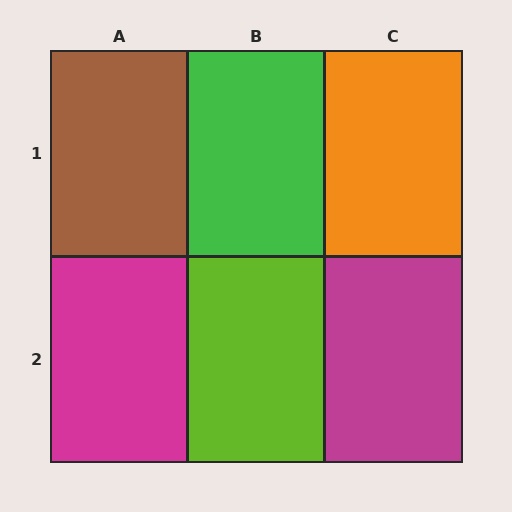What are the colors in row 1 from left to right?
Brown, green, orange.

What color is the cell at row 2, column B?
Lime.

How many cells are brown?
1 cell is brown.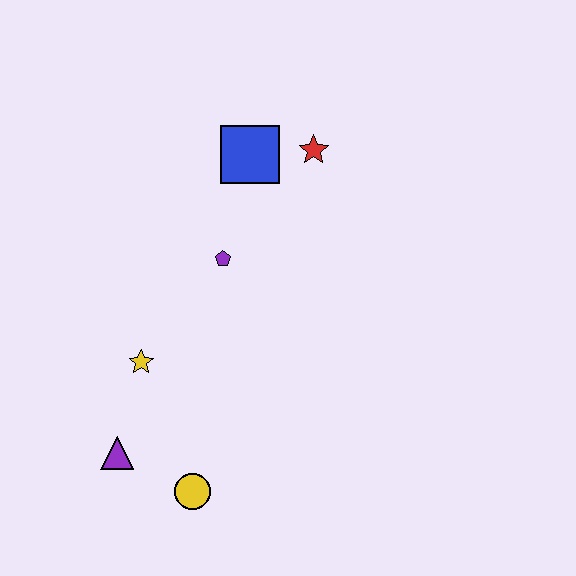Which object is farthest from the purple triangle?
The red star is farthest from the purple triangle.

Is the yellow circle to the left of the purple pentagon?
Yes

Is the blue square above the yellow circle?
Yes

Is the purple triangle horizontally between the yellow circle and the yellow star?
No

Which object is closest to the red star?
The blue square is closest to the red star.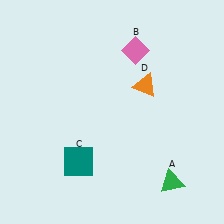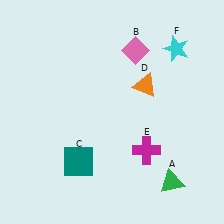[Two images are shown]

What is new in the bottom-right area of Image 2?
A magenta cross (E) was added in the bottom-right area of Image 2.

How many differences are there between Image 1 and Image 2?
There are 2 differences between the two images.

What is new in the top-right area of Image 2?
A cyan star (F) was added in the top-right area of Image 2.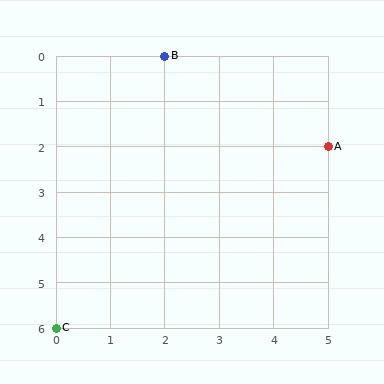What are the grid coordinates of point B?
Point B is at grid coordinates (2, 0).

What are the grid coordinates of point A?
Point A is at grid coordinates (5, 2).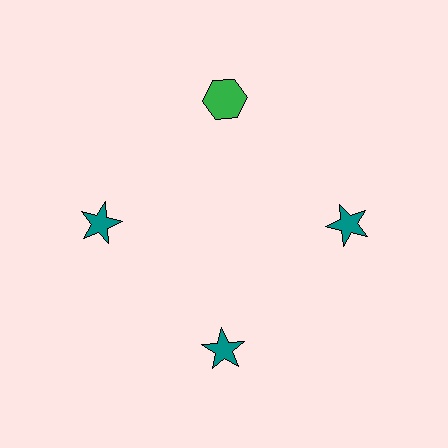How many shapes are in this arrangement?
There are 4 shapes arranged in a ring pattern.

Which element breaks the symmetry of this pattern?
The green hexagon at roughly the 12 o'clock position breaks the symmetry. All other shapes are teal stars.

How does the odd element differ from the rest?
It differs in both color (green instead of teal) and shape (hexagon instead of star).